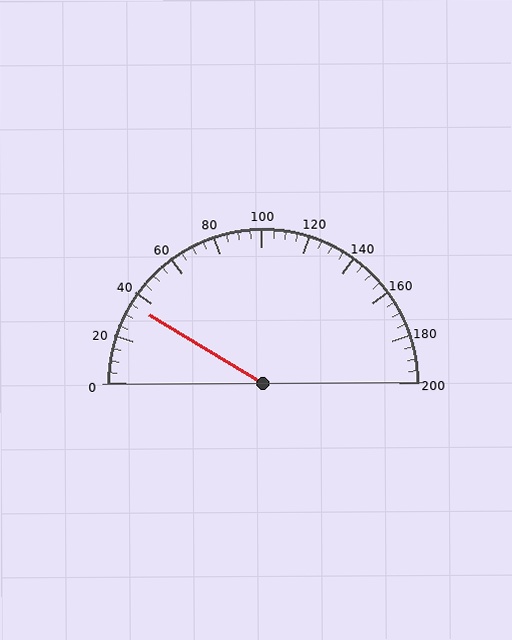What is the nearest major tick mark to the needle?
The nearest major tick mark is 40.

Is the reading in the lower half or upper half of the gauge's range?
The reading is in the lower half of the range (0 to 200).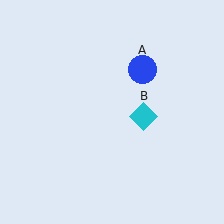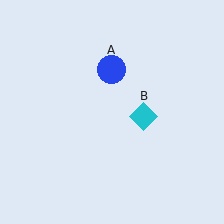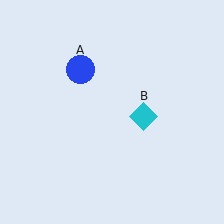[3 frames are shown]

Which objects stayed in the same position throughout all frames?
Cyan diamond (object B) remained stationary.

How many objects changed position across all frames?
1 object changed position: blue circle (object A).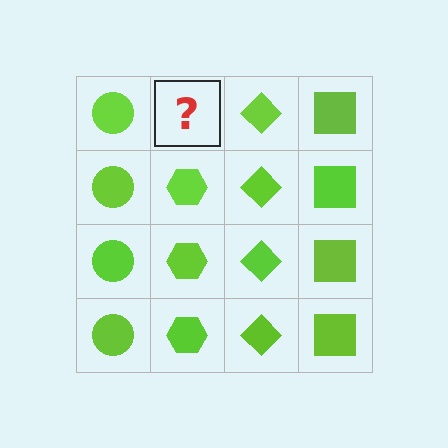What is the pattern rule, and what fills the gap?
The rule is that each column has a consistent shape. The gap should be filled with a lime hexagon.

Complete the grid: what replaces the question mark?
The question mark should be replaced with a lime hexagon.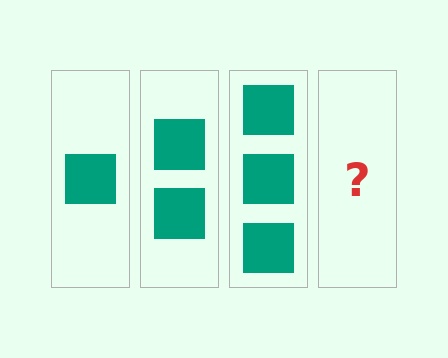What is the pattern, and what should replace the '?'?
The pattern is that each step adds one more square. The '?' should be 4 squares.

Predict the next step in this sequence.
The next step is 4 squares.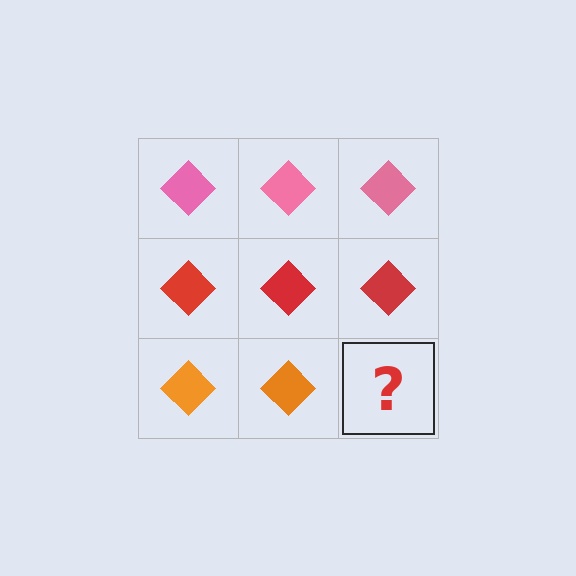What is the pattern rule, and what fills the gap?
The rule is that each row has a consistent color. The gap should be filled with an orange diamond.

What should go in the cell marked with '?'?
The missing cell should contain an orange diamond.